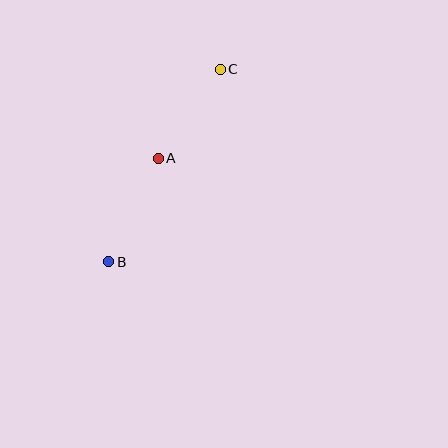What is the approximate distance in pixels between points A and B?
The distance between A and B is approximately 115 pixels.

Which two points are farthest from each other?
Points B and C are farthest from each other.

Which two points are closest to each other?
Points A and C are closest to each other.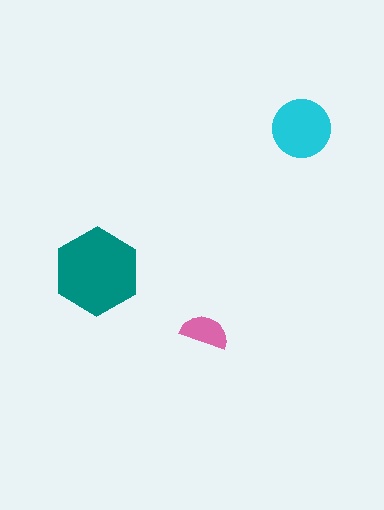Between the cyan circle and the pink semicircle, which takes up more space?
The cyan circle.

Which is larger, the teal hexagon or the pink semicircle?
The teal hexagon.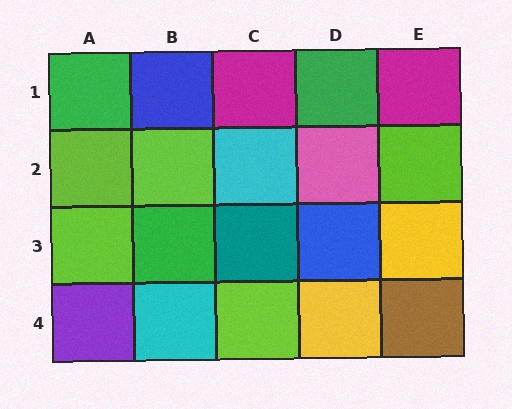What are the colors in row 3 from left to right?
Lime, green, teal, blue, yellow.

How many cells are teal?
1 cell is teal.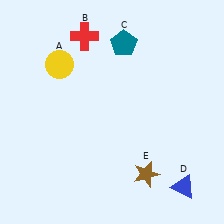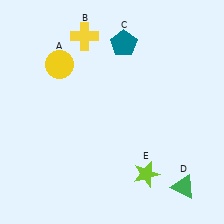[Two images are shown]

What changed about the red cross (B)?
In Image 1, B is red. In Image 2, it changed to yellow.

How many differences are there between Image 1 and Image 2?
There are 3 differences between the two images.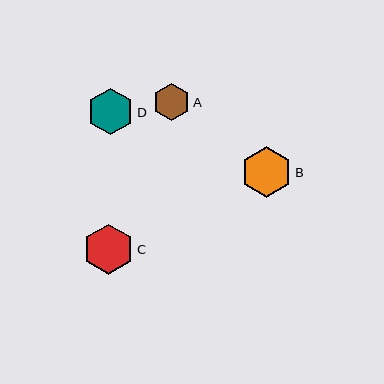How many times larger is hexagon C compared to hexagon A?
Hexagon C is approximately 1.4 times the size of hexagon A.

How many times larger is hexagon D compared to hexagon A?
Hexagon D is approximately 1.3 times the size of hexagon A.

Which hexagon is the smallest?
Hexagon A is the smallest with a size of approximately 37 pixels.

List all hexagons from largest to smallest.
From largest to smallest: B, C, D, A.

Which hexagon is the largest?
Hexagon B is the largest with a size of approximately 51 pixels.